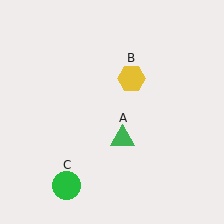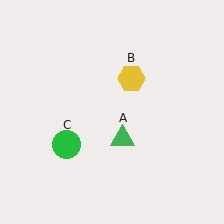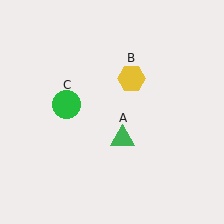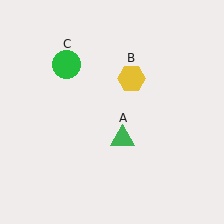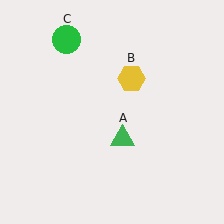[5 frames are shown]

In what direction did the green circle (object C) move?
The green circle (object C) moved up.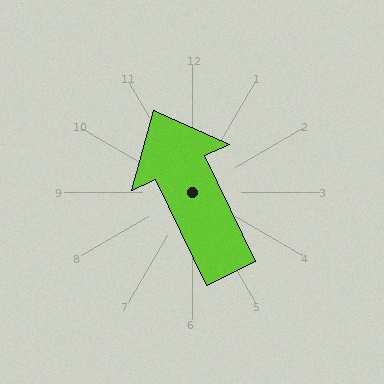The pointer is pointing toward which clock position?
Roughly 11 o'clock.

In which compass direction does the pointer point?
Northwest.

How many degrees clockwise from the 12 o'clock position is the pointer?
Approximately 334 degrees.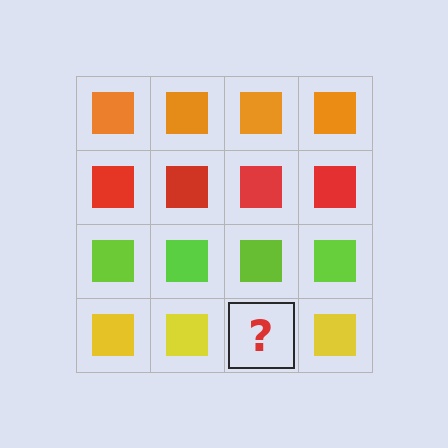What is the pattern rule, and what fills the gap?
The rule is that each row has a consistent color. The gap should be filled with a yellow square.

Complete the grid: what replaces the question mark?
The question mark should be replaced with a yellow square.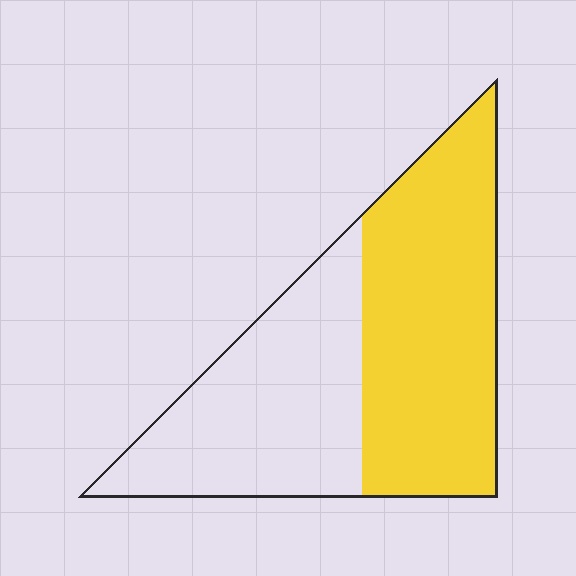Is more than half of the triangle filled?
Yes.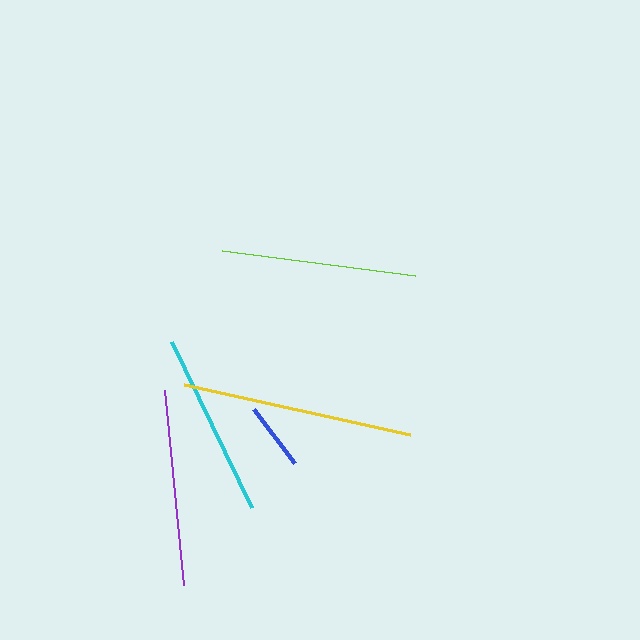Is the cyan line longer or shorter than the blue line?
The cyan line is longer than the blue line.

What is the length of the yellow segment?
The yellow segment is approximately 232 pixels long.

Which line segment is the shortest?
The blue line is the shortest at approximately 68 pixels.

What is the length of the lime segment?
The lime segment is approximately 195 pixels long.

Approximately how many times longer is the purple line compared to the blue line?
The purple line is approximately 2.9 times the length of the blue line.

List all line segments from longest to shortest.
From longest to shortest: yellow, purple, lime, cyan, blue.